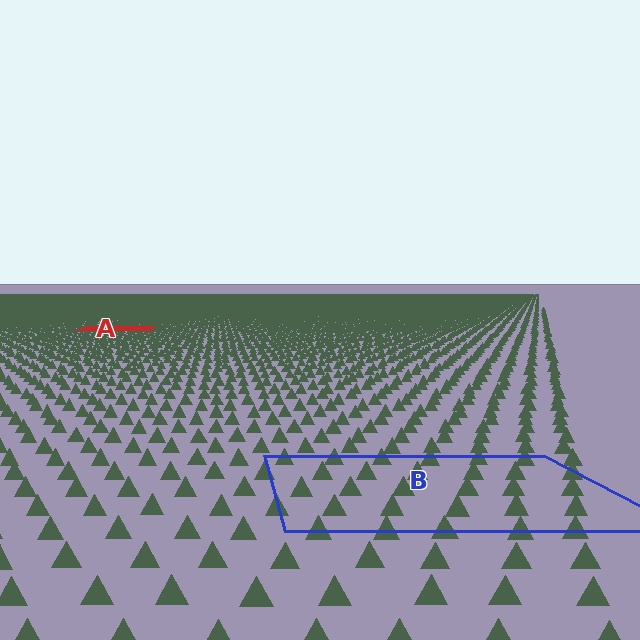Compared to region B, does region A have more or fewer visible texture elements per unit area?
Region A has more texture elements per unit area — they are packed more densely because it is farther away.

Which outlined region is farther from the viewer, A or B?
Region A is farther from the viewer — the texture elements inside it appear smaller and more densely packed.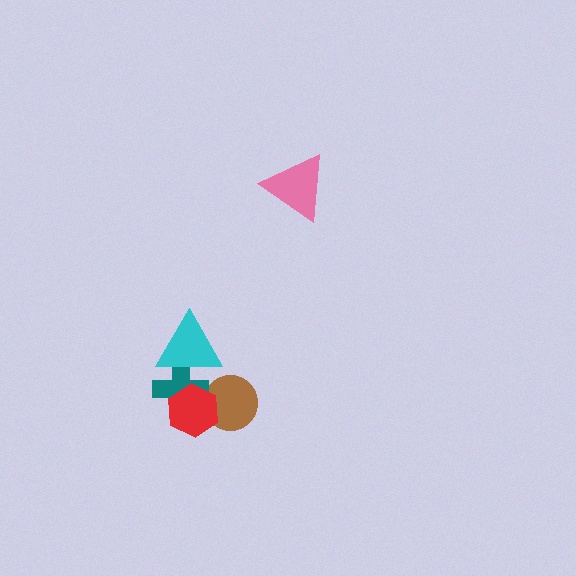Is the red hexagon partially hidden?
No, no other shape covers it.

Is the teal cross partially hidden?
Yes, it is partially covered by another shape.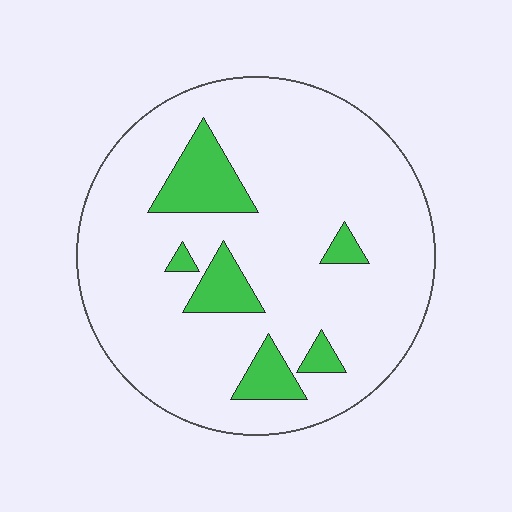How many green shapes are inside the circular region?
6.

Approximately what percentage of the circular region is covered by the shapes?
Approximately 15%.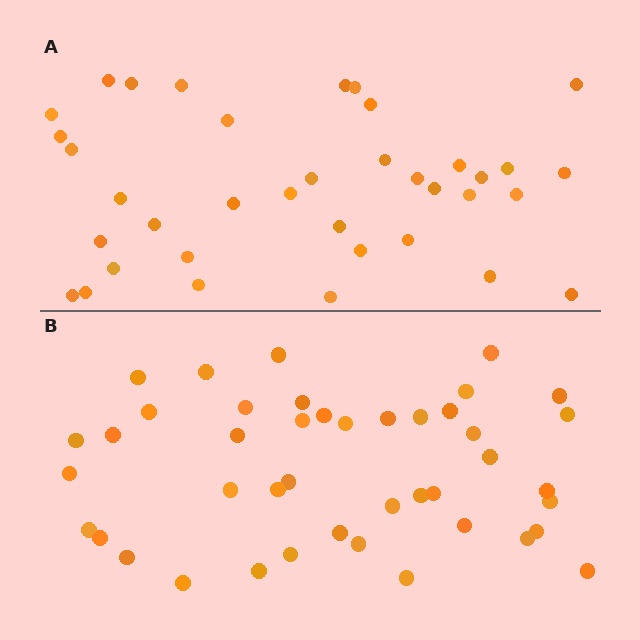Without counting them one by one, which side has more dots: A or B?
Region B (the bottom region) has more dots.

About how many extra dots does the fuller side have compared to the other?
Region B has about 6 more dots than region A.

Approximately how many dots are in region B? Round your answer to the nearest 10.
About 40 dots. (The exact count is 43, which rounds to 40.)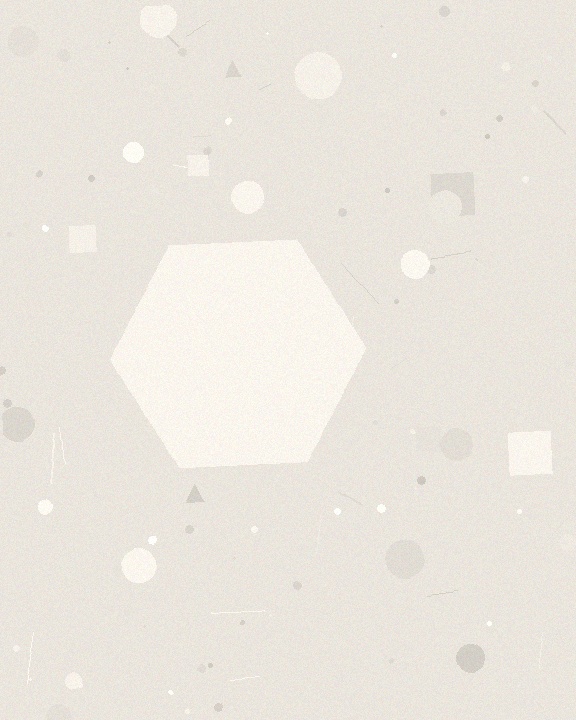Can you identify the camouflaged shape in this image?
The camouflaged shape is a hexagon.